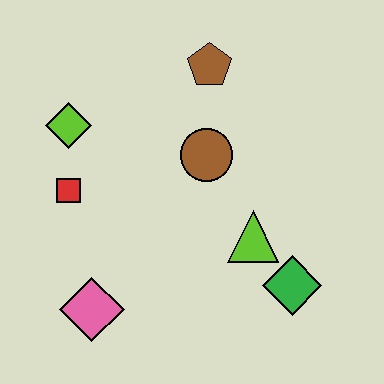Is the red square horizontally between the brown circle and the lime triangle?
No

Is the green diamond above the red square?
No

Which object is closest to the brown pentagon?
The brown circle is closest to the brown pentagon.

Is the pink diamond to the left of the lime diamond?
No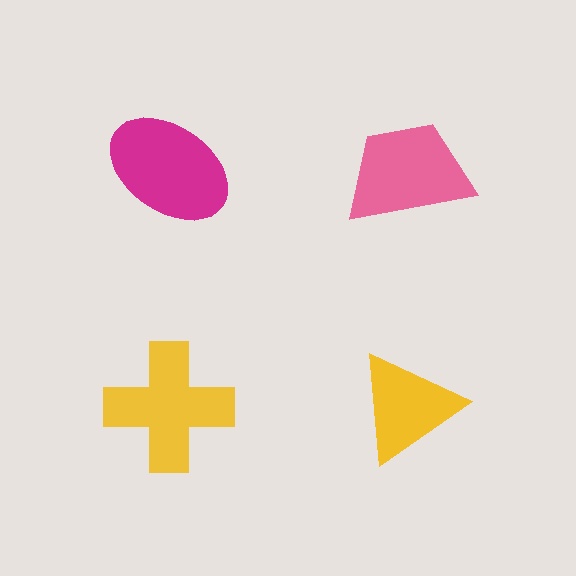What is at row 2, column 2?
A yellow triangle.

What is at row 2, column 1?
A yellow cross.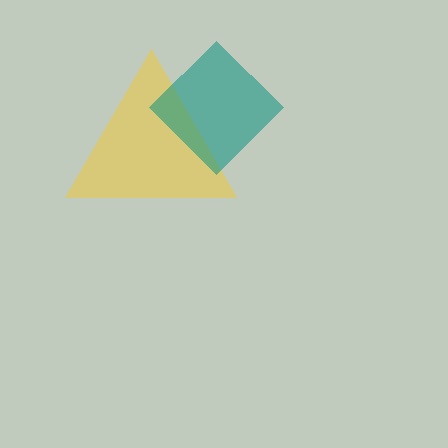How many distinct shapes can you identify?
There are 2 distinct shapes: a yellow triangle, a teal diamond.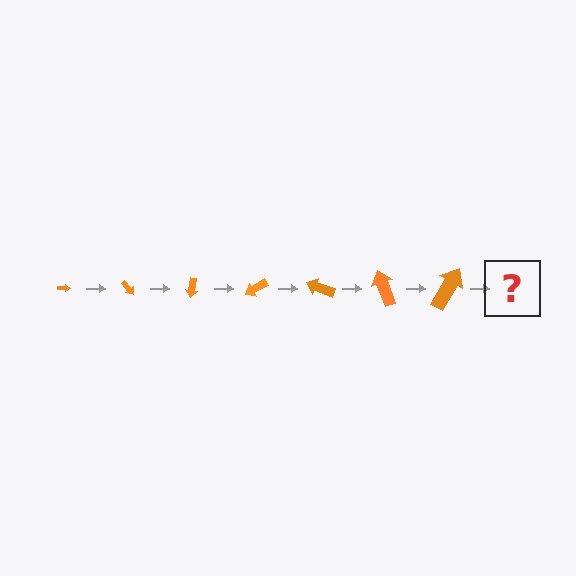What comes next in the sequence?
The next element should be an arrow, larger than the previous one and rotated 350 degrees from the start.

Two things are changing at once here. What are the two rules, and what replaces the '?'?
The two rules are that the arrow grows larger each step and it rotates 50 degrees each step. The '?' should be an arrow, larger than the previous one and rotated 350 degrees from the start.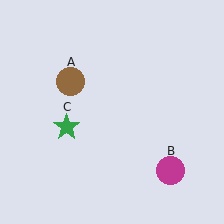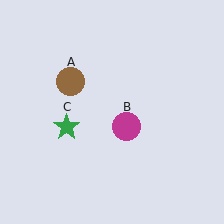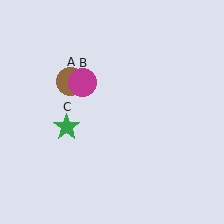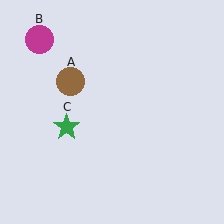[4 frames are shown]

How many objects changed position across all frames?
1 object changed position: magenta circle (object B).